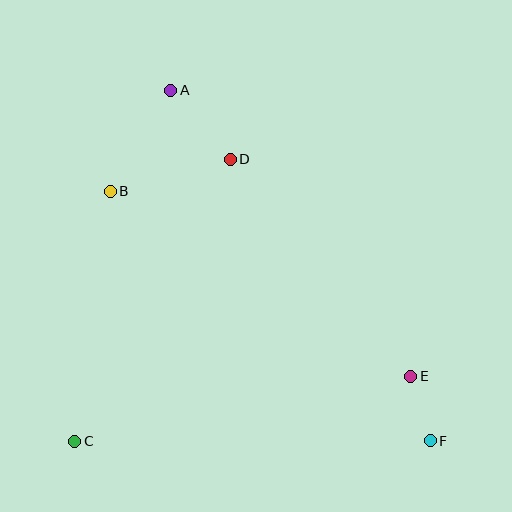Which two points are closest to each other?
Points E and F are closest to each other.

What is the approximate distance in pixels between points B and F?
The distance between B and F is approximately 406 pixels.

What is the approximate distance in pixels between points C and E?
The distance between C and E is approximately 342 pixels.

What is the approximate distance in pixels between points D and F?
The distance between D and F is approximately 345 pixels.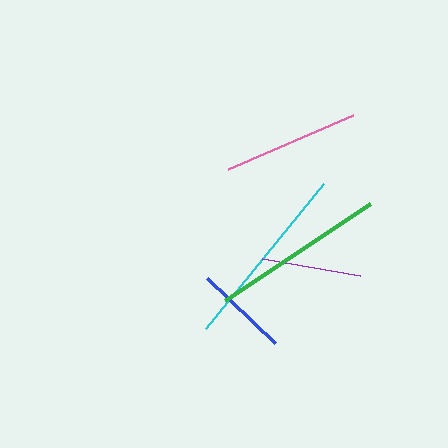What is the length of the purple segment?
The purple segment is approximately 99 pixels long.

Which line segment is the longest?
The cyan line is the longest at approximately 187 pixels.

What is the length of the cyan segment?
The cyan segment is approximately 187 pixels long.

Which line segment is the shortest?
The blue line is the shortest at approximately 93 pixels.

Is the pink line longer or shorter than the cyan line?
The cyan line is longer than the pink line.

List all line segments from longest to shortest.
From longest to shortest: cyan, green, pink, purple, blue.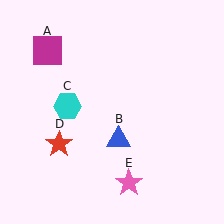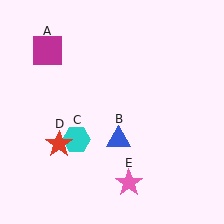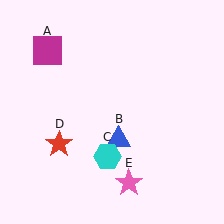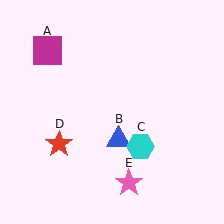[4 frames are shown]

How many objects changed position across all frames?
1 object changed position: cyan hexagon (object C).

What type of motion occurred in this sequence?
The cyan hexagon (object C) rotated counterclockwise around the center of the scene.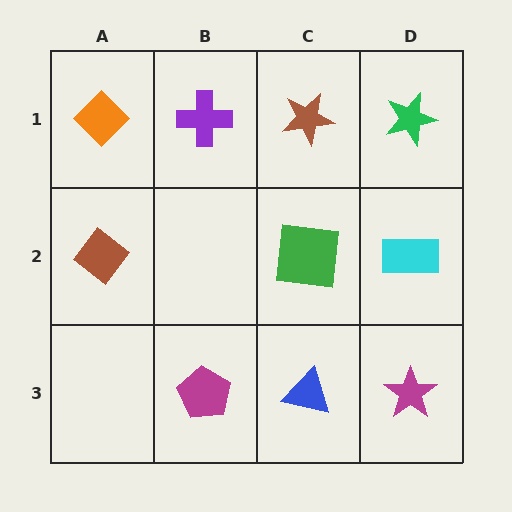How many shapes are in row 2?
3 shapes.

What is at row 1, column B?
A purple cross.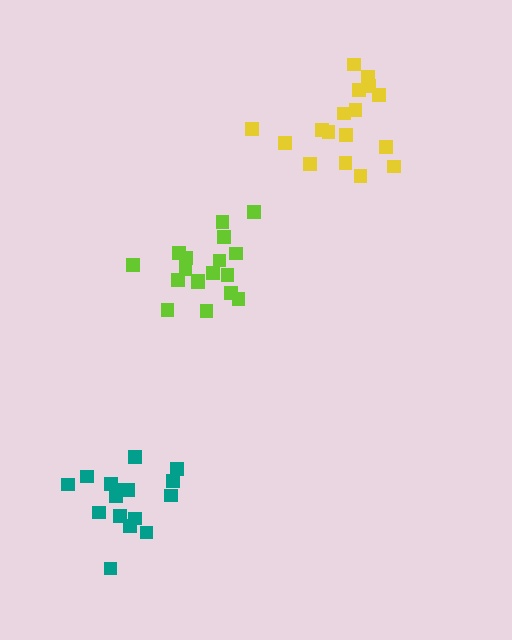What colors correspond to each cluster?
The clusters are colored: yellow, teal, lime.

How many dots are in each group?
Group 1: 17 dots, Group 2: 16 dots, Group 3: 18 dots (51 total).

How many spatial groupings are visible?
There are 3 spatial groupings.